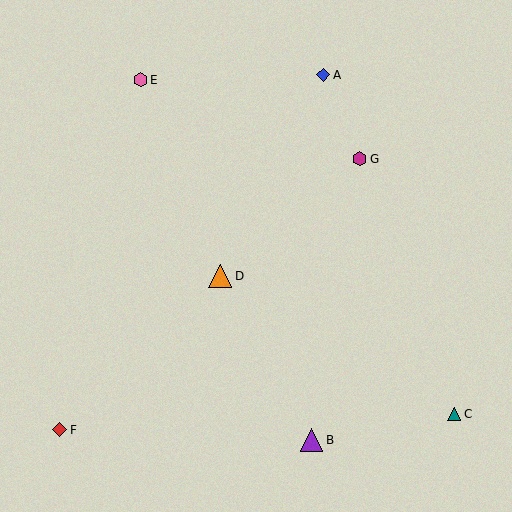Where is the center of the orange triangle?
The center of the orange triangle is at (220, 276).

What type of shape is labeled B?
Shape B is a purple triangle.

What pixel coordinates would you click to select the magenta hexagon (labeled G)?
Click at (359, 158) to select the magenta hexagon G.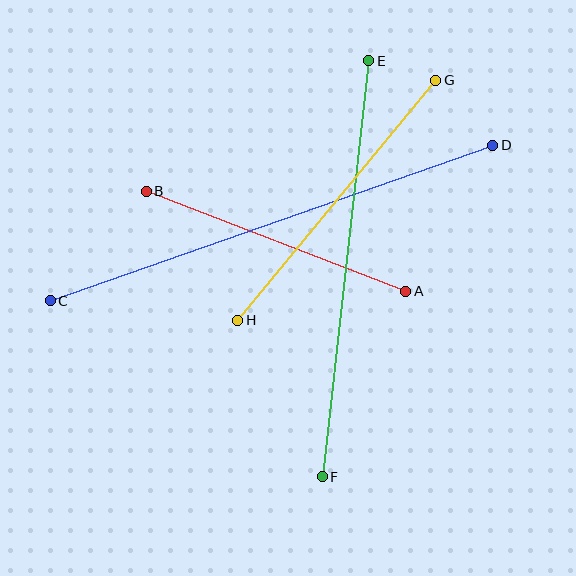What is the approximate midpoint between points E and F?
The midpoint is at approximately (346, 269) pixels.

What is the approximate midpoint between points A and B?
The midpoint is at approximately (276, 241) pixels.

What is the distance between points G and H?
The distance is approximately 311 pixels.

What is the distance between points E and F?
The distance is approximately 419 pixels.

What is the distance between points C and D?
The distance is approximately 469 pixels.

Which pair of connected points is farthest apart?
Points C and D are farthest apart.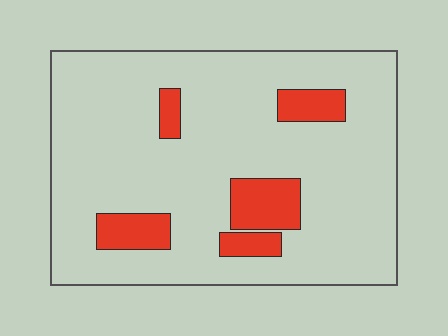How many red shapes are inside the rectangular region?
5.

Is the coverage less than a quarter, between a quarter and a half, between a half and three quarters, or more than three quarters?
Less than a quarter.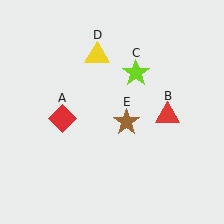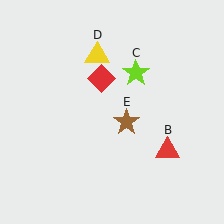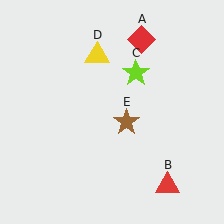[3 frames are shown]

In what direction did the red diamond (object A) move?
The red diamond (object A) moved up and to the right.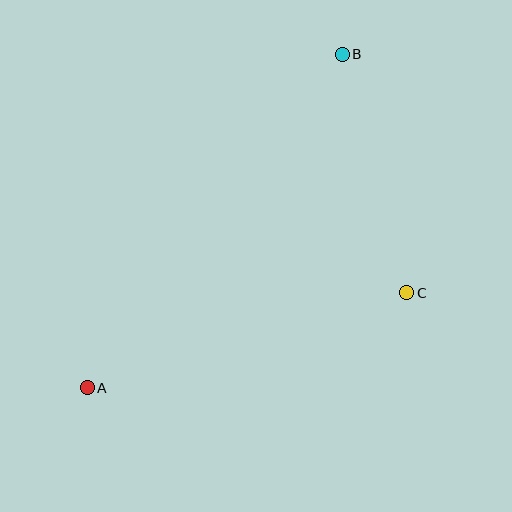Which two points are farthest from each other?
Points A and B are farthest from each other.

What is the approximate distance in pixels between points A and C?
The distance between A and C is approximately 333 pixels.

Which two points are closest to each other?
Points B and C are closest to each other.